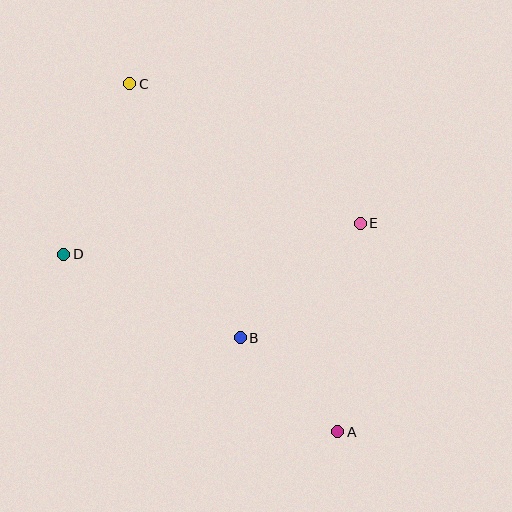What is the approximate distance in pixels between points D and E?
The distance between D and E is approximately 298 pixels.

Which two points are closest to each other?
Points A and B are closest to each other.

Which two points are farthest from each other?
Points A and C are farthest from each other.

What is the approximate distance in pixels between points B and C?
The distance between B and C is approximately 277 pixels.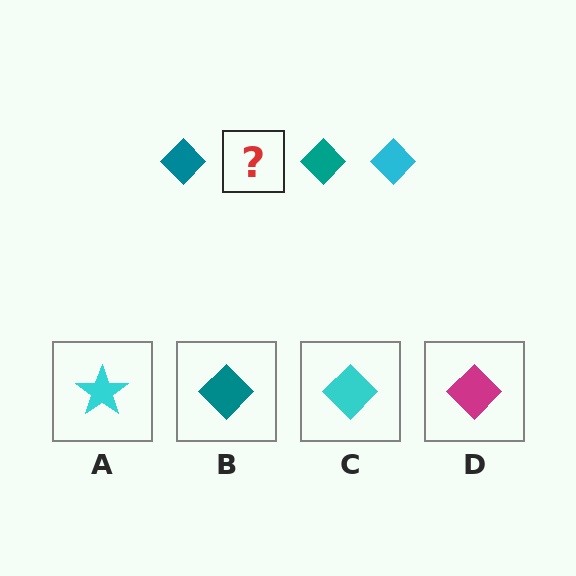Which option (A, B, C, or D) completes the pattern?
C.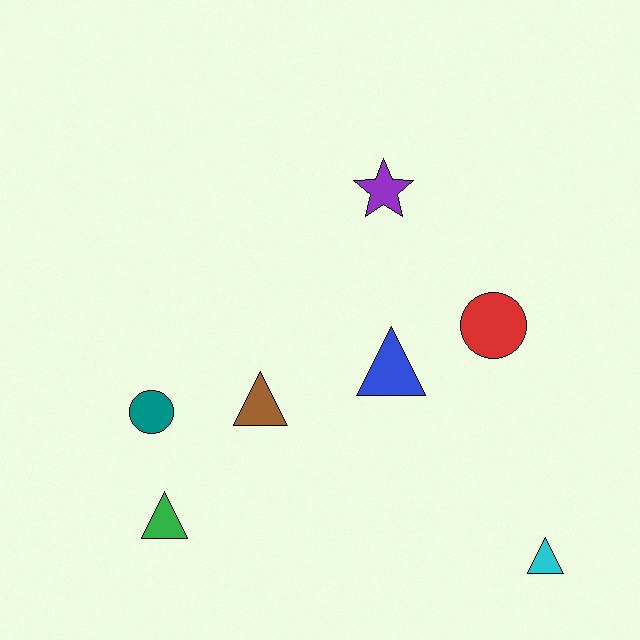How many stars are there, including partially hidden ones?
There is 1 star.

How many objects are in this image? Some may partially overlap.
There are 7 objects.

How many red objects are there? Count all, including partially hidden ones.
There is 1 red object.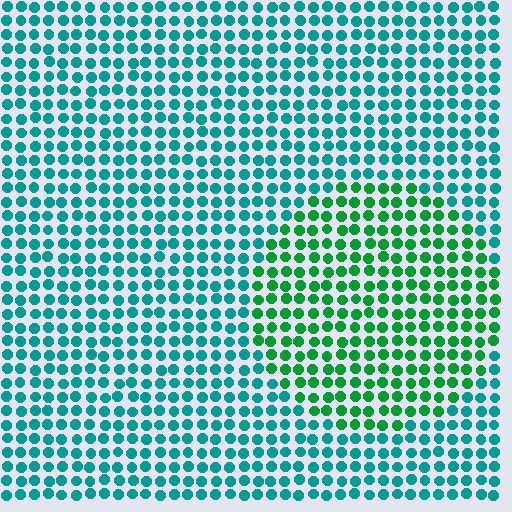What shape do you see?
I see a circle.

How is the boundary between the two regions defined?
The boundary is defined purely by a slight shift in hue (about 41 degrees). Spacing, size, and orientation are identical on both sides.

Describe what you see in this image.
The image is filled with small teal elements in a uniform arrangement. A circle-shaped region is visible where the elements are tinted to a slightly different hue, forming a subtle color boundary.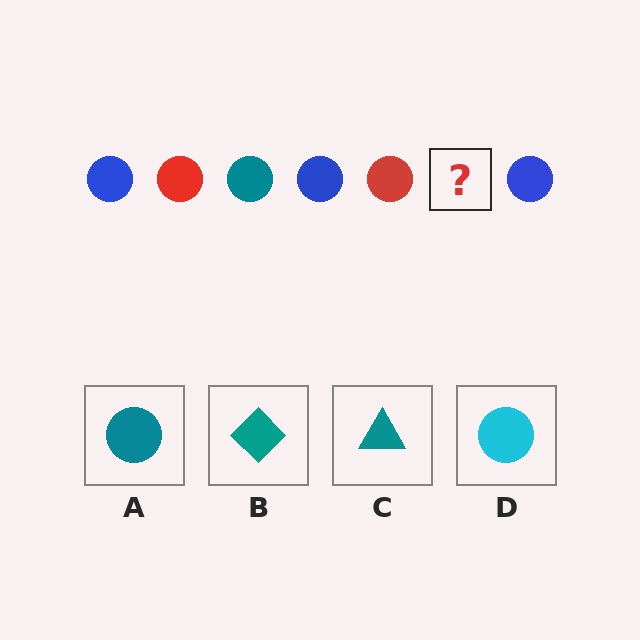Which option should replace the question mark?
Option A.